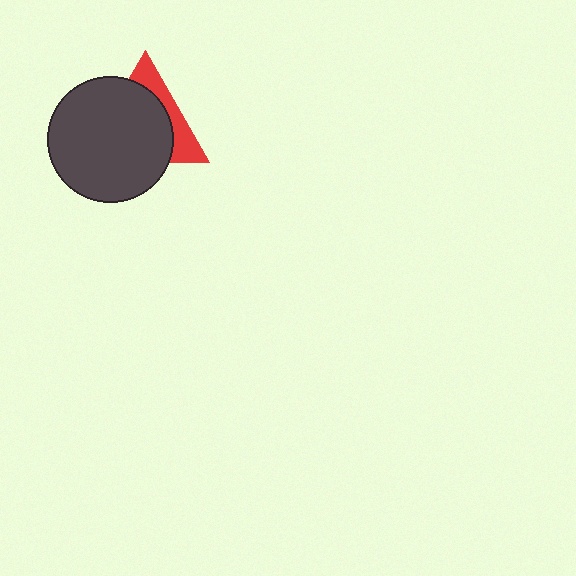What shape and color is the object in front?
The object in front is a dark gray circle.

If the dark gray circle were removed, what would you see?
You would see the complete red triangle.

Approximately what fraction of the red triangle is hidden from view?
Roughly 69% of the red triangle is hidden behind the dark gray circle.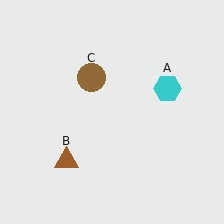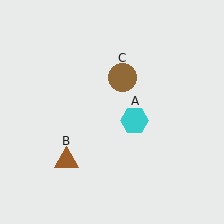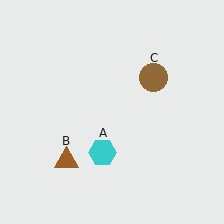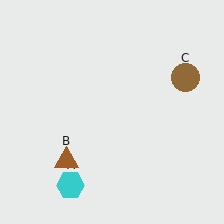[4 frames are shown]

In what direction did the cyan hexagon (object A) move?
The cyan hexagon (object A) moved down and to the left.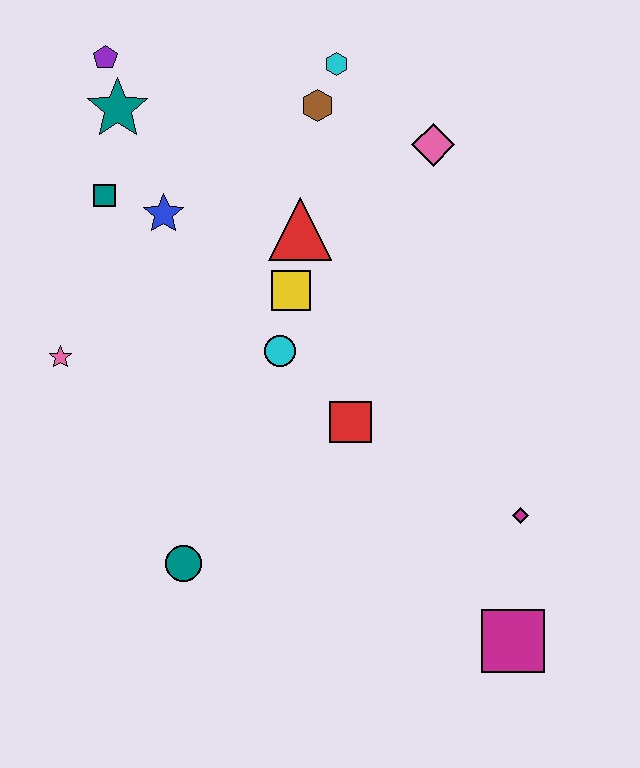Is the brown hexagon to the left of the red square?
Yes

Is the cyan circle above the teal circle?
Yes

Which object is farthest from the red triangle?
The magenta square is farthest from the red triangle.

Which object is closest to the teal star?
The purple pentagon is closest to the teal star.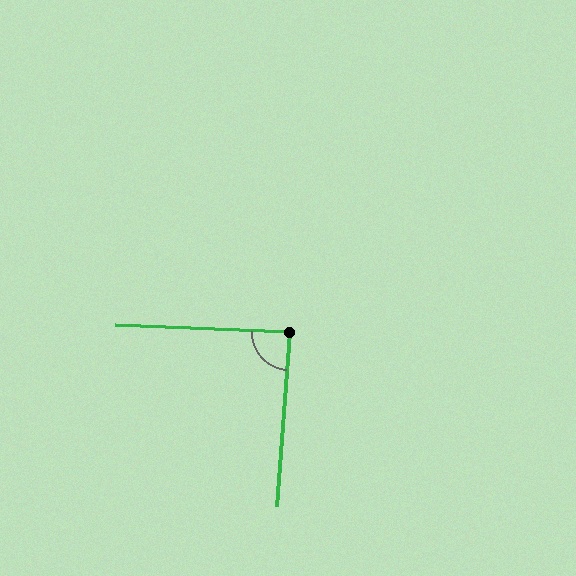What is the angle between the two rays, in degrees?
Approximately 88 degrees.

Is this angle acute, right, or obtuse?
It is approximately a right angle.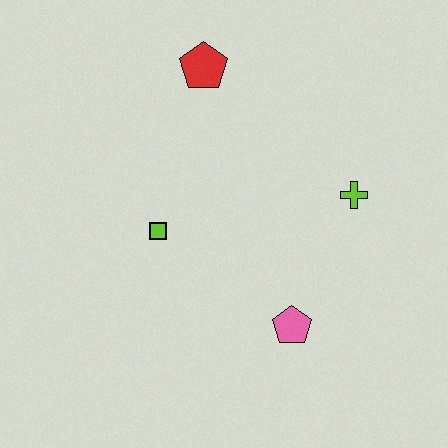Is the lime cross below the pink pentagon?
No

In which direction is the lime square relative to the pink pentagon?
The lime square is to the left of the pink pentagon.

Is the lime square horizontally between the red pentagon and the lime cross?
No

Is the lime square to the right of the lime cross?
No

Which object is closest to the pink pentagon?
The lime cross is closest to the pink pentagon.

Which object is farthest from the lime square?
The lime cross is farthest from the lime square.